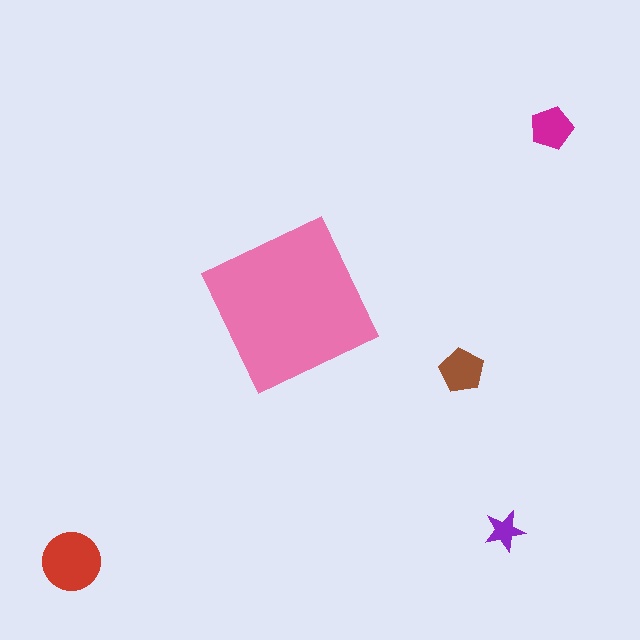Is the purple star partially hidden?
No, the purple star is fully visible.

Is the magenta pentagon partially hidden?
No, the magenta pentagon is fully visible.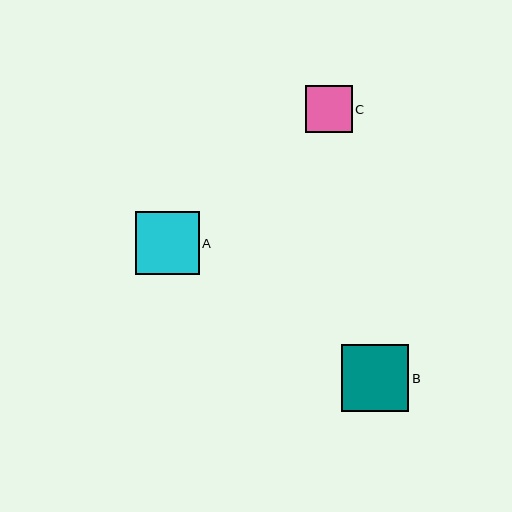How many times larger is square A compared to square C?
Square A is approximately 1.4 times the size of square C.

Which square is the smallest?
Square C is the smallest with a size of approximately 47 pixels.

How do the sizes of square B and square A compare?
Square B and square A are approximately the same size.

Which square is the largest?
Square B is the largest with a size of approximately 67 pixels.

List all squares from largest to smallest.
From largest to smallest: B, A, C.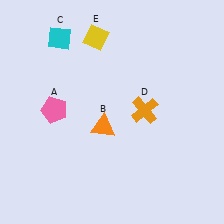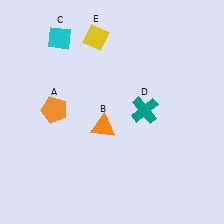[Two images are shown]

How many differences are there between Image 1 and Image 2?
There are 2 differences between the two images.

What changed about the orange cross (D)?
In Image 1, D is orange. In Image 2, it changed to teal.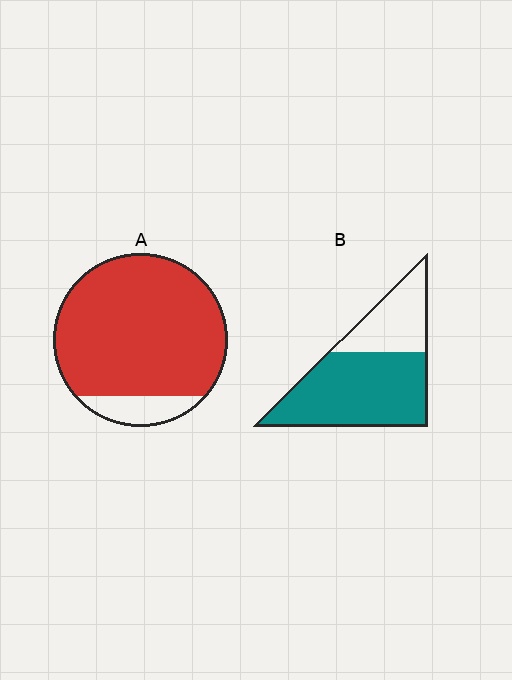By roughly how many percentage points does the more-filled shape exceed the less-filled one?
By roughly 20 percentage points (A over B).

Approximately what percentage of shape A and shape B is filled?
A is approximately 90% and B is approximately 70%.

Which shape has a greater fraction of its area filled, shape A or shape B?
Shape A.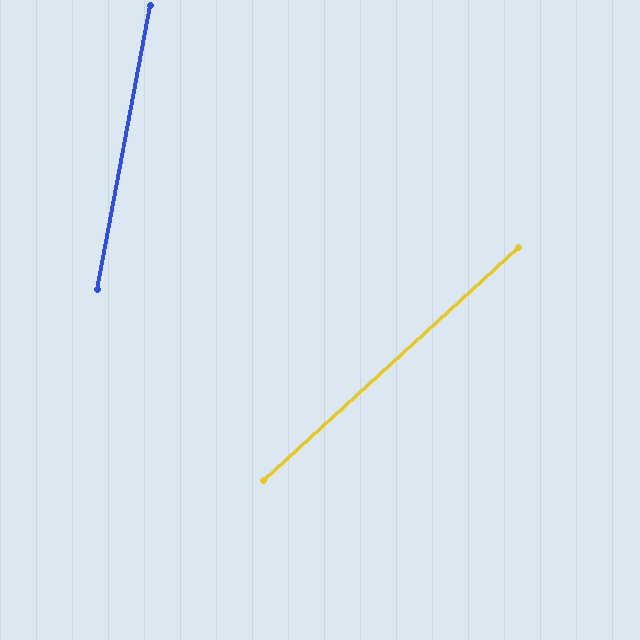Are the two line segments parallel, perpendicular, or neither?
Neither parallel nor perpendicular — they differ by about 37°.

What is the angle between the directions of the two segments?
Approximately 37 degrees.